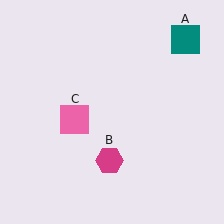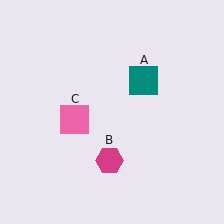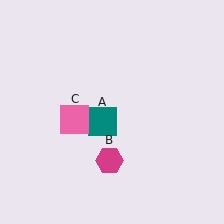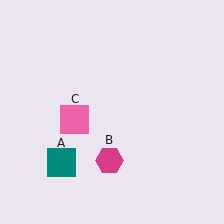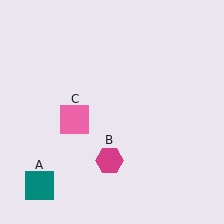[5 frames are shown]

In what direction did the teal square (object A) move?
The teal square (object A) moved down and to the left.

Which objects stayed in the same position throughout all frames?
Magenta hexagon (object B) and pink square (object C) remained stationary.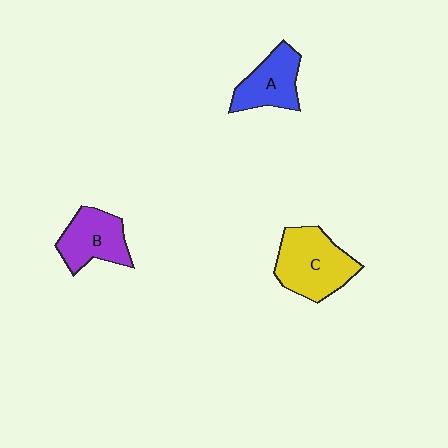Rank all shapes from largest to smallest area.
From largest to smallest: C (yellow), B (purple), A (blue).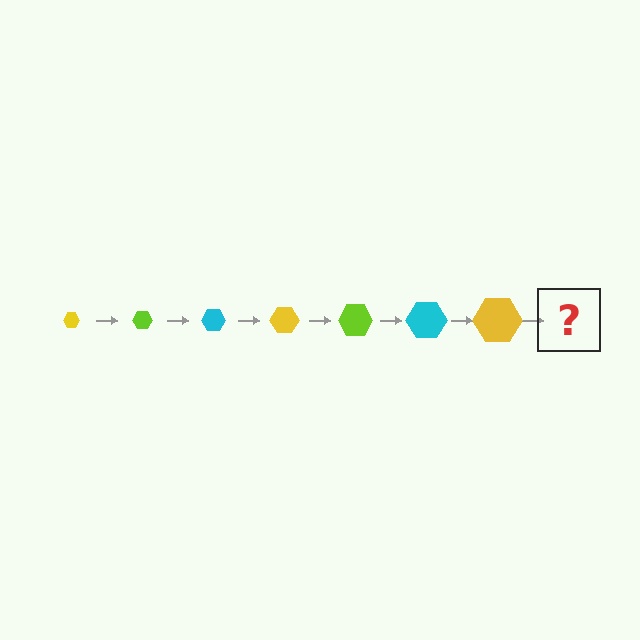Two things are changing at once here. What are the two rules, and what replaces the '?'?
The two rules are that the hexagon grows larger each step and the color cycles through yellow, lime, and cyan. The '?' should be a lime hexagon, larger than the previous one.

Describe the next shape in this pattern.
It should be a lime hexagon, larger than the previous one.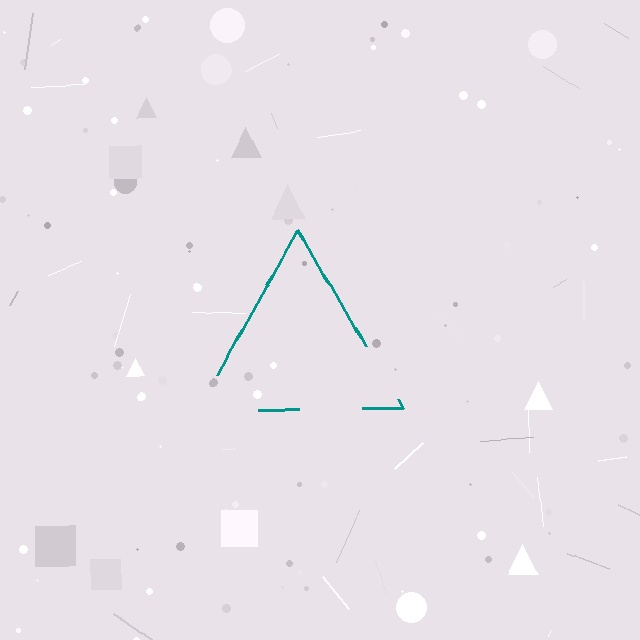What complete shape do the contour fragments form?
The contour fragments form a triangle.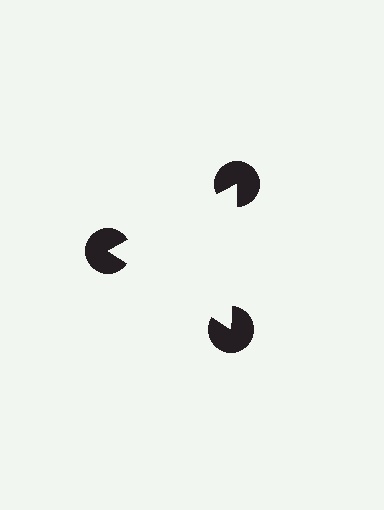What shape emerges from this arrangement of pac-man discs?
An illusory triangle — its edges are inferred from the aligned wedge cuts in the pac-man discs, not physically drawn.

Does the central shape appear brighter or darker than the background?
It typically appears slightly brighter than the background, even though no actual brightness change is drawn.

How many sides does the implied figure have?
3 sides.